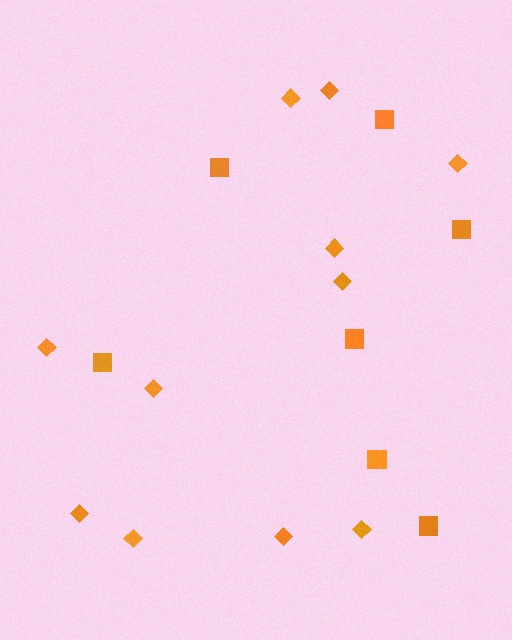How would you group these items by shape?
There are 2 groups: one group of diamonds (11) and one group of squares (7).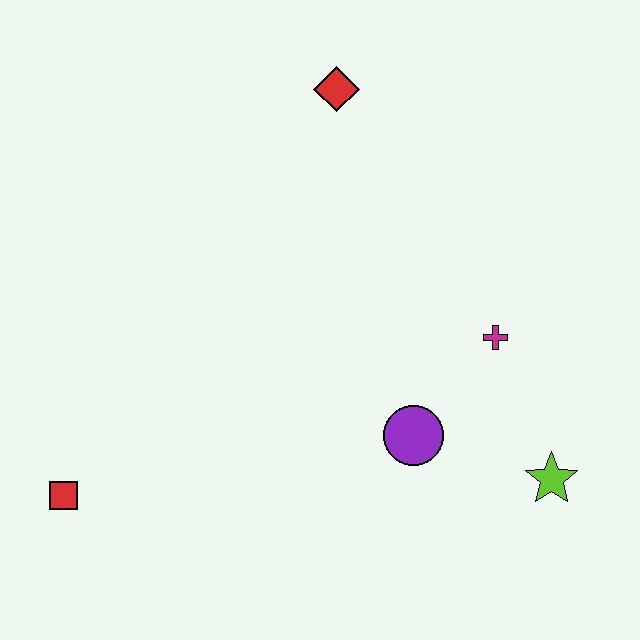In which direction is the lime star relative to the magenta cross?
The lime star is below the magenta cross.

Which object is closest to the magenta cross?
The purple circle is closest to the magenta cross.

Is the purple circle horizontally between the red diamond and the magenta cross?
Yes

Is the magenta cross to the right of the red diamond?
Yes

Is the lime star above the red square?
Yes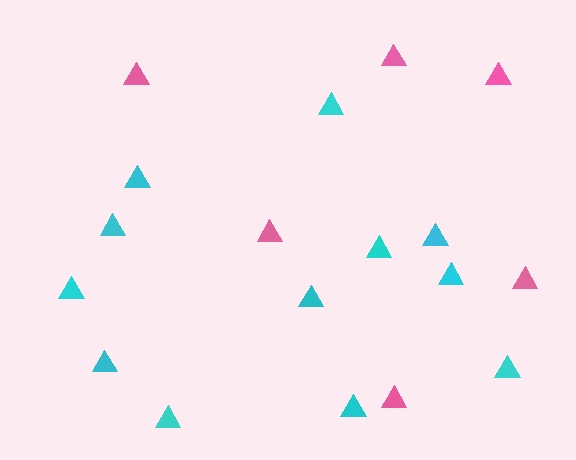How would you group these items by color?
There are 2 groups: one group of cyan triangles (12) and one group of pink triangles (6).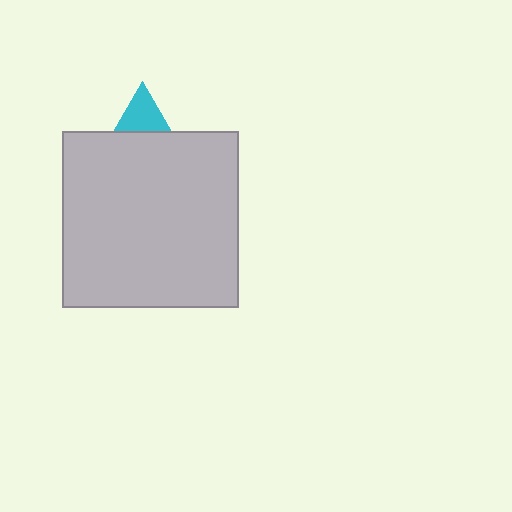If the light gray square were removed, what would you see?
You would see the complete cyan triangle.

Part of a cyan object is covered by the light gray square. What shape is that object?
It is a triangle.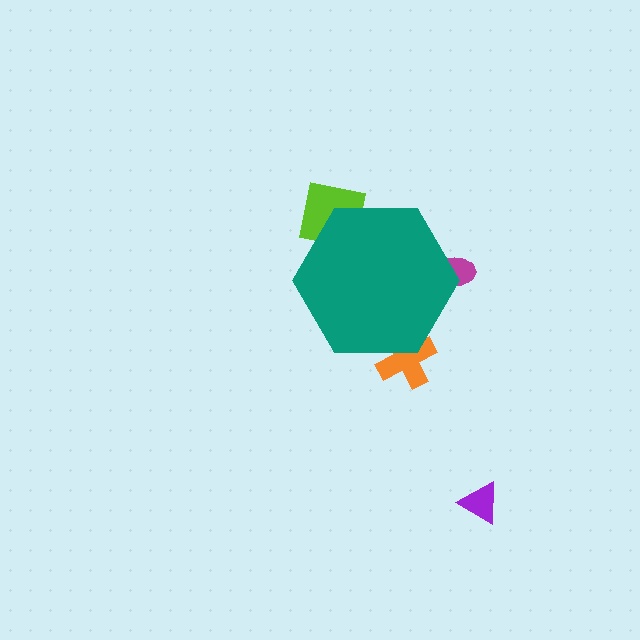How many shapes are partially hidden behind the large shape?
3 shapes are partially hidden.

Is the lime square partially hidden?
Yes, the lime square is partially hidden behind the teal hexagon.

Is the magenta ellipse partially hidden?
Yes, the magenta ellipse is partially hidden behind the teal hexagon.